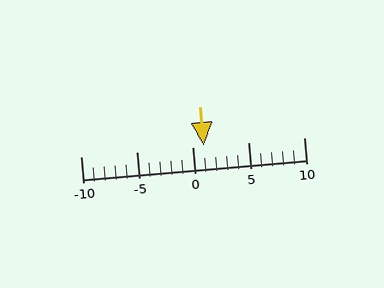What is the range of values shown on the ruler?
The ruler shows values from -10 to 10.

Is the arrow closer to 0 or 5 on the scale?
The arrow is closer to 0.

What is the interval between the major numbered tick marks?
The major tick marks are spaced 5 units apart.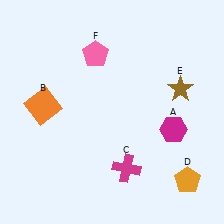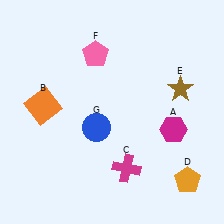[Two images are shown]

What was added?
A blue circle (G) was added in Image 2.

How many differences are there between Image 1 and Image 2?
There is 1 difference between the two images.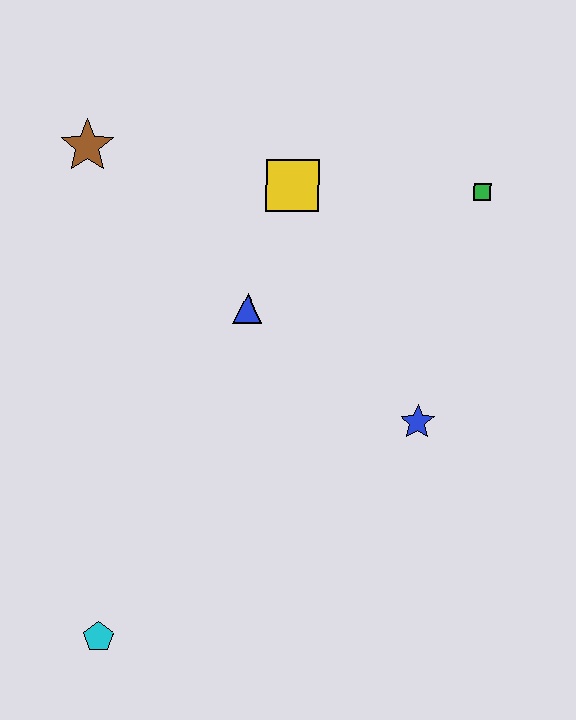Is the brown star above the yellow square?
Yes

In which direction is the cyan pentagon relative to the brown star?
The cyan pentagon is below the brown star.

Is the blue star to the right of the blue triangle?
Yes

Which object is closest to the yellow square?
The blue triangle is closest to the yellow square.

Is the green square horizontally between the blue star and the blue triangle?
No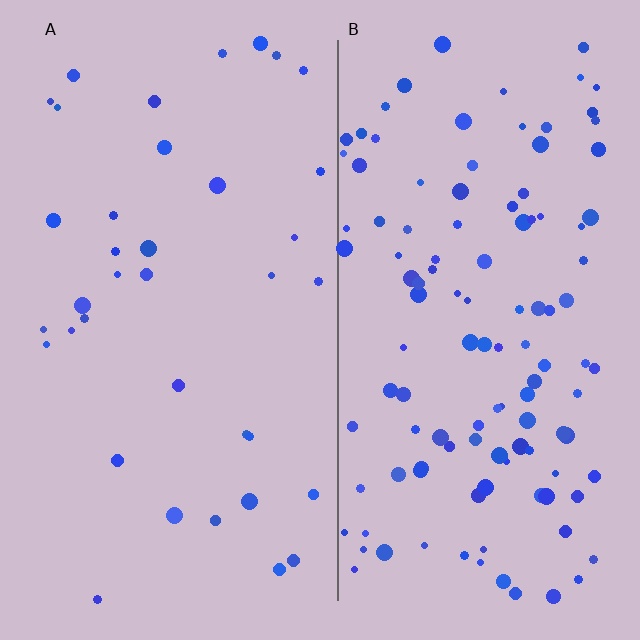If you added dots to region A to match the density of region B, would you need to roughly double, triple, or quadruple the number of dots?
Approximately triple.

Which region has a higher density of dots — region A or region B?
B (the right).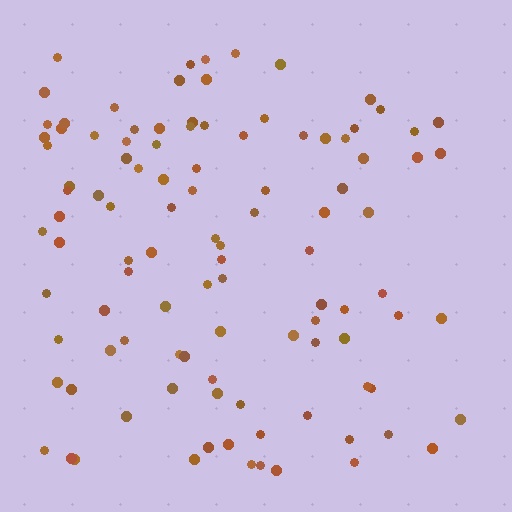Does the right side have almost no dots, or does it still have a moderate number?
Still a moderate number, just noticeably fewer than the left.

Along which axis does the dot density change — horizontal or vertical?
Horizontal.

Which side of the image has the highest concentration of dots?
The left.